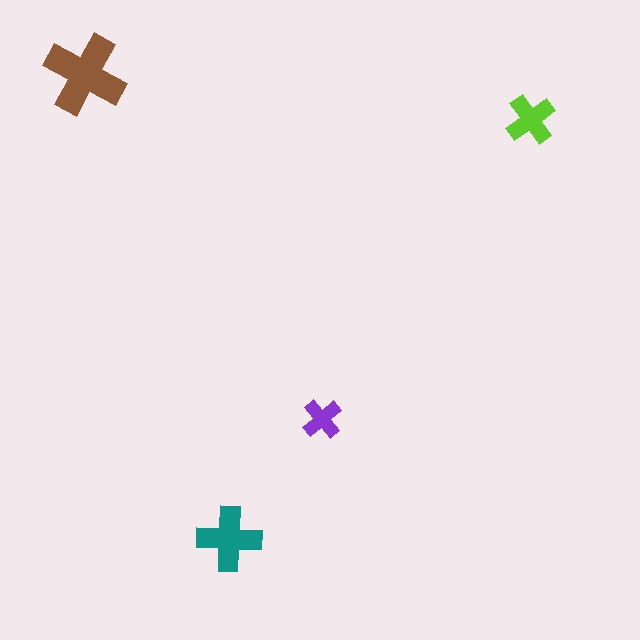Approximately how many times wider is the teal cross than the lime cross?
About 1.5 times wider.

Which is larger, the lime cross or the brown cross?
The brown one.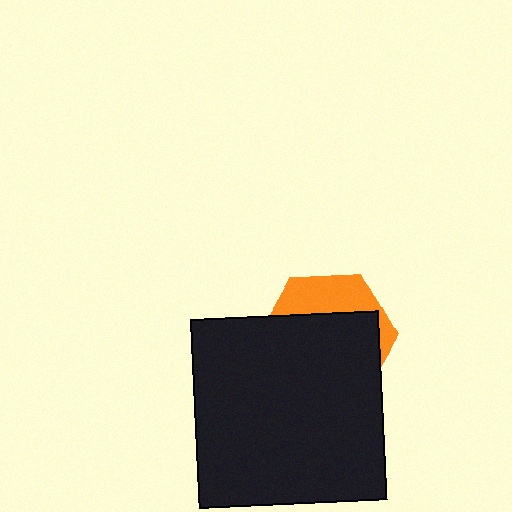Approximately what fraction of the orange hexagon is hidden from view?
Roughly 70% of the orange hexagon is hidden behind the black square.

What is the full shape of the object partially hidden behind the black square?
The partially hidden object is an orange hexagon.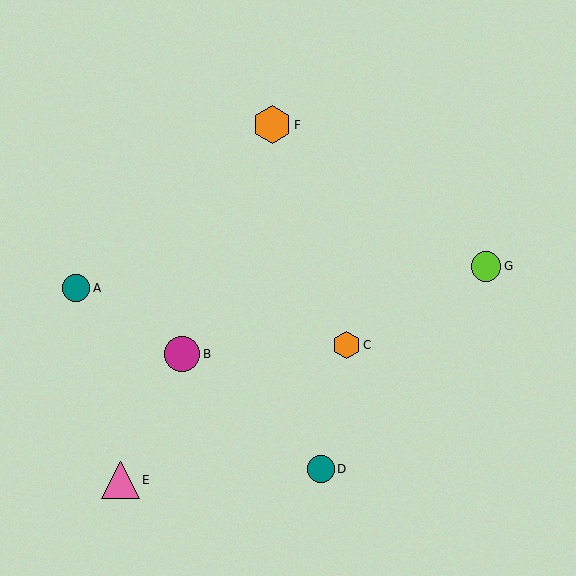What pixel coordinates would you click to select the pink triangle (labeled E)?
Click at (121, 480) to select the pink triangle E.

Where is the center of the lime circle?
The center of the lime circle is at (486, 266).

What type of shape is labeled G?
Shape G is a lime circle.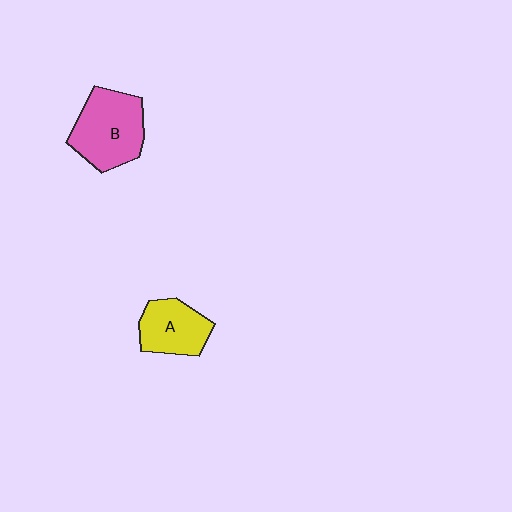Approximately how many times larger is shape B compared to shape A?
Approximately 1.4 times.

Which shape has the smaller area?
Shape A (yellow).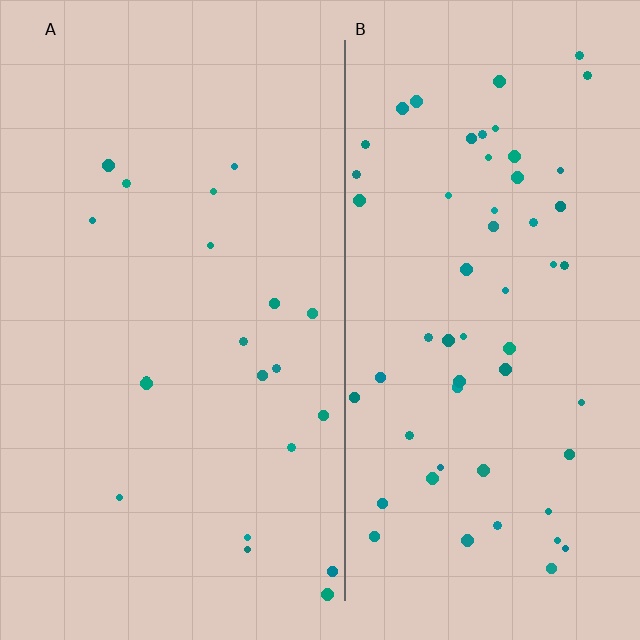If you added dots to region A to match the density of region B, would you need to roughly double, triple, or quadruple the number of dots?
Approximately triple.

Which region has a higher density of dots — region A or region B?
B (the right).